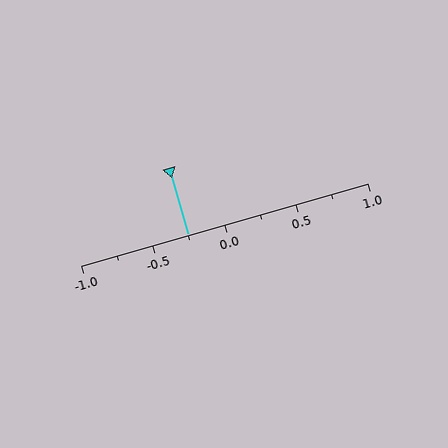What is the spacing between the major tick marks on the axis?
The major ticks are spaced 0.5 apart.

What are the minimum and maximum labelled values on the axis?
The axis runs from -1.0 to 1.0.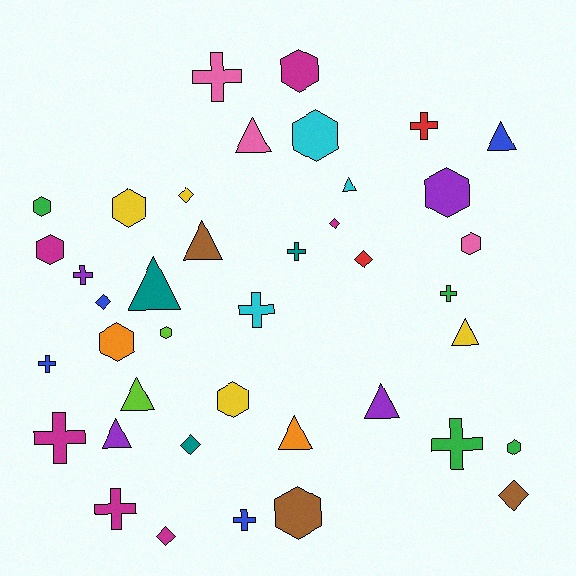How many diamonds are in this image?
There are 7 diamonds.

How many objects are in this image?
There are 40 objects.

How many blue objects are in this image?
There are 4 blue objects.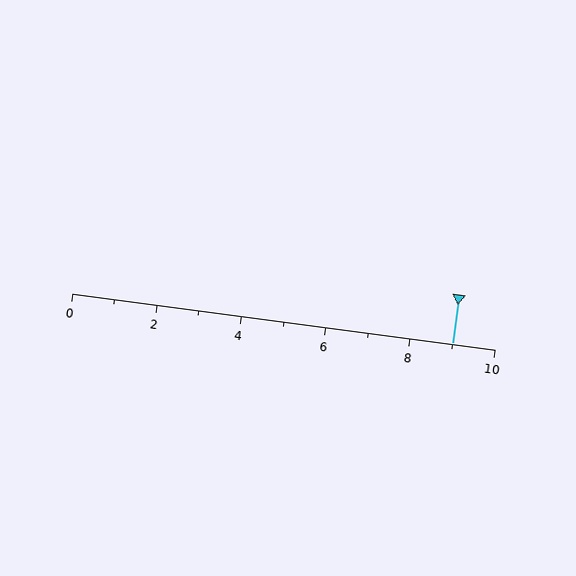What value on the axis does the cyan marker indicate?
The marker indicates approximately 9.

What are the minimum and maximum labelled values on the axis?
The axis runs from 0 to 10.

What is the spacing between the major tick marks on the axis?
The major ticks are spaced 2 apart.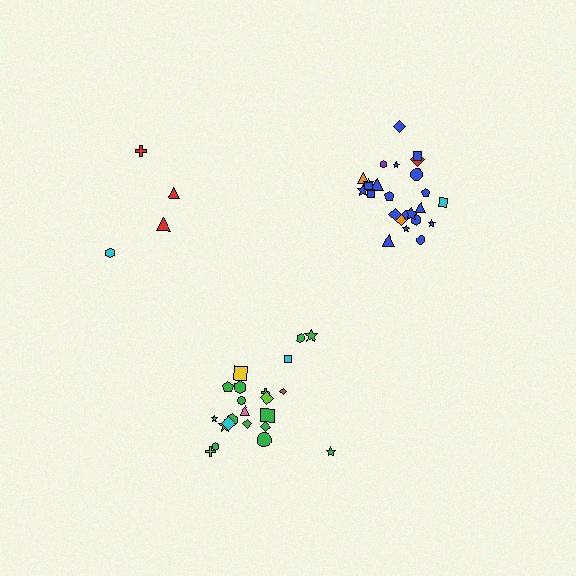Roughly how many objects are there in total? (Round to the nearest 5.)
Roughly 50 objects in total.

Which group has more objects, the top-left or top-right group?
The top-right group.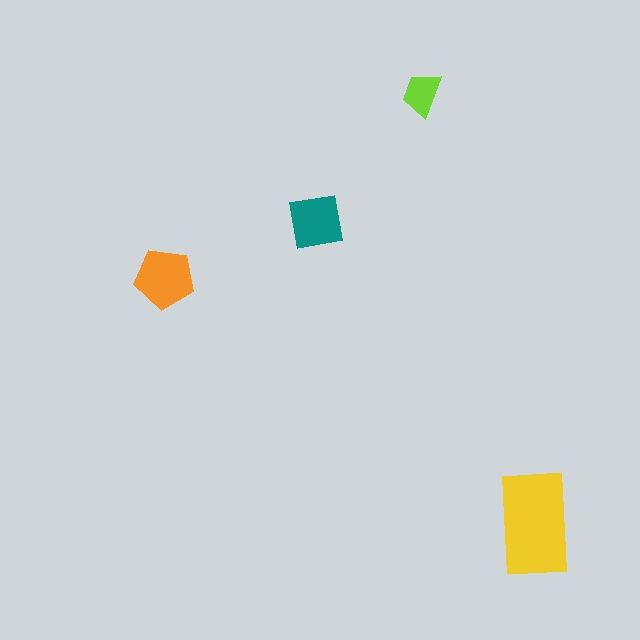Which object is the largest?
The yellow rectangle.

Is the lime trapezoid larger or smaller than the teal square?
Smaller.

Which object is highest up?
The lime trapezoid is topmost.